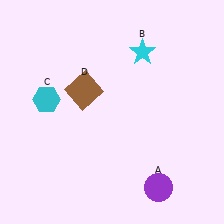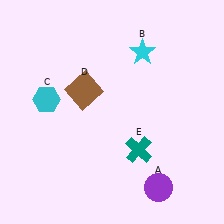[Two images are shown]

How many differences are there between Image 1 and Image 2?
There is 1 difference between the two images.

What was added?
A teal cross (E) was added in Image 2.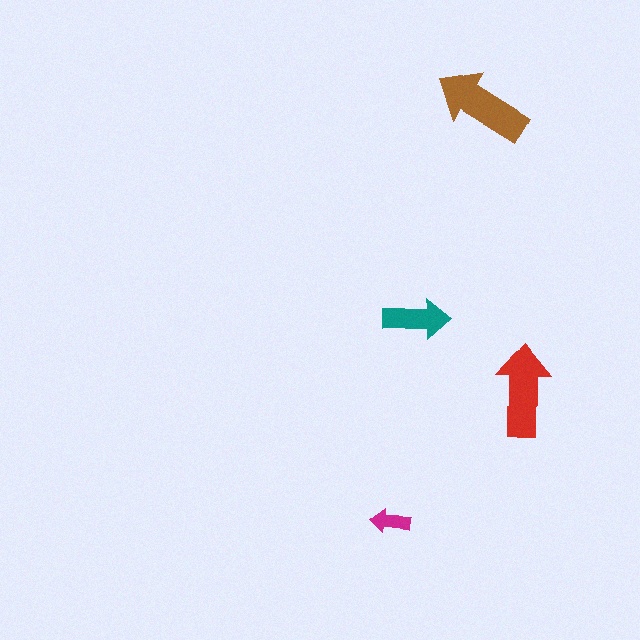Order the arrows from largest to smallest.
the brown one, the red one, the teal one, the magenta one.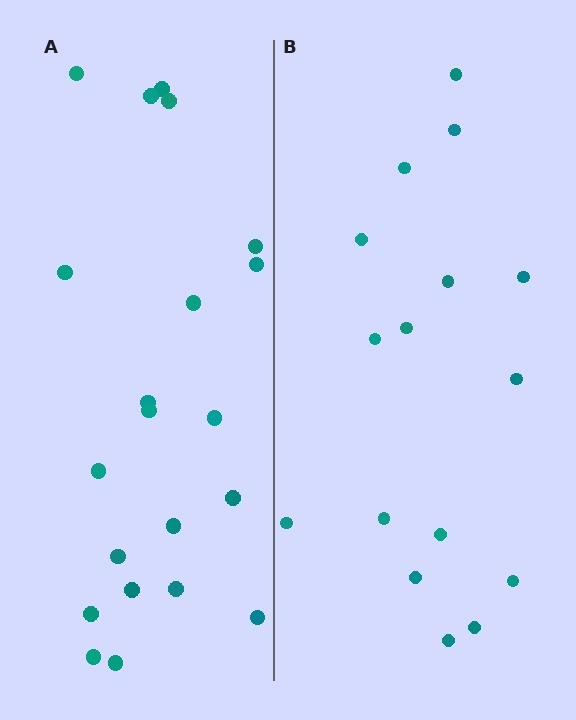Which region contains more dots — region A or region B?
Region A (the left region) has more dots.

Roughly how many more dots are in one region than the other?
Region A has about 5 more dots than region B.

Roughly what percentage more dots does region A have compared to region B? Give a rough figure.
About 30% more.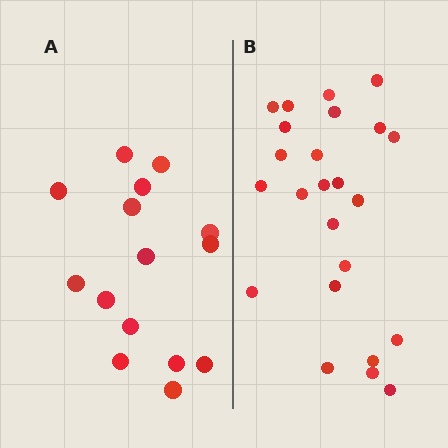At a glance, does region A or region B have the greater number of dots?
Region B (the right region) has more dots.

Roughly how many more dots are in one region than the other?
Region B has roughly 8 or so more dots than region A.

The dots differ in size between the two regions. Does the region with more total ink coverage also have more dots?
No. Region A has more total ink coverage because its dots are larger, but region B actually contains more individual dots. Total area can be misleading — the number of items is what matters here.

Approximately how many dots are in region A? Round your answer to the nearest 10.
About 20 dots. (The exact count is 15, which rounds to 20.)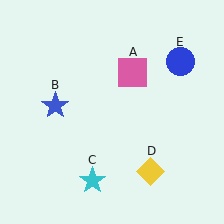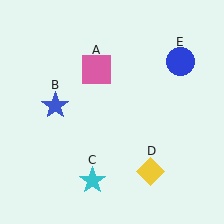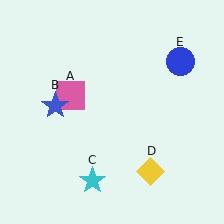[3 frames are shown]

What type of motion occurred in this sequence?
The pink square (object A) rotated counterclockwise around the center of the scene.